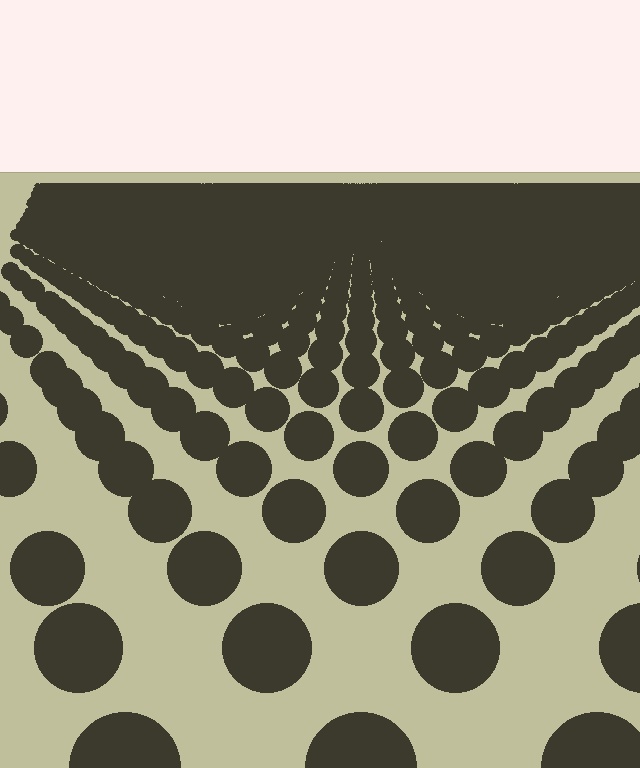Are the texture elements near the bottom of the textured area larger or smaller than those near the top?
Larger. Near the bottom, elements are closer to the viewer and appear at a bigger on-screen size.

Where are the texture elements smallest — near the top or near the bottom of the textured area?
Near the top.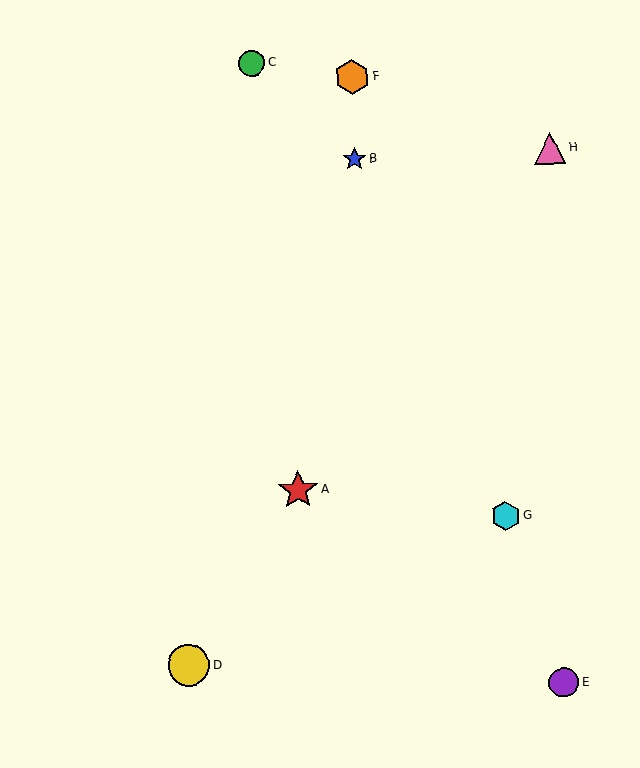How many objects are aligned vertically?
2 objects (B, F) are aligned vertically.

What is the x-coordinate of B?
Object B is at x≈354.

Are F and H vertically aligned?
No, F is at x≈352 and H is at x≈550.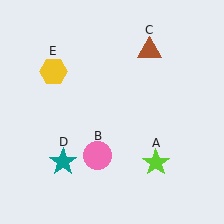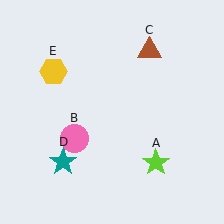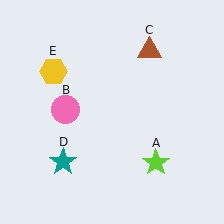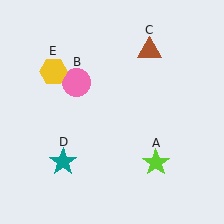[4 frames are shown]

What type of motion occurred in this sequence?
The pink circle (object B) rotated clockwise around the center of the scene.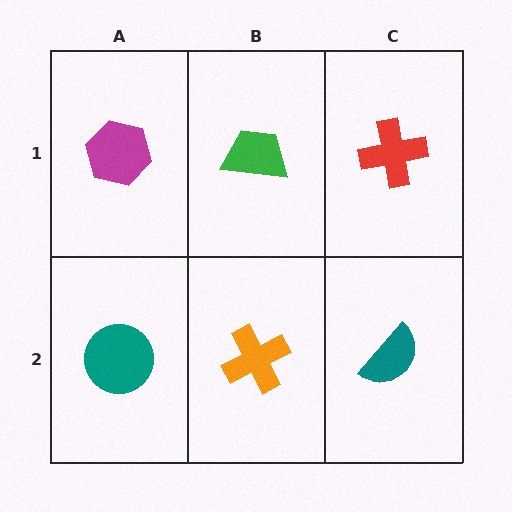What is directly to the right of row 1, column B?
A red cross.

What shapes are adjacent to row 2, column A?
A magenta hexagon (row 1, column A), an orange cross (row 2, column B).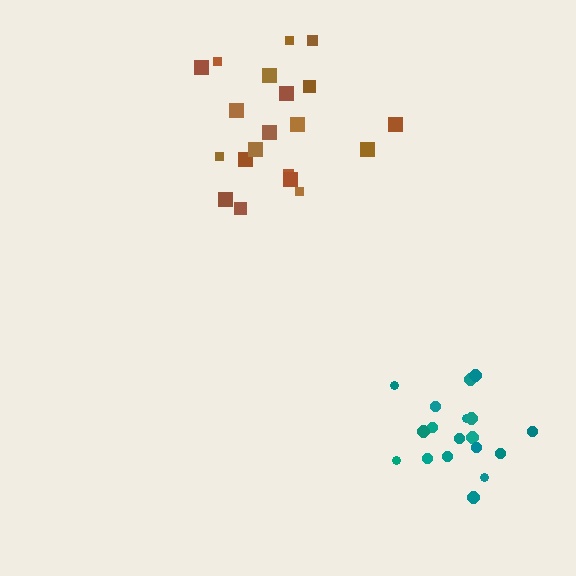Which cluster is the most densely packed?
Teal.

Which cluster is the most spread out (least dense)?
Brown.